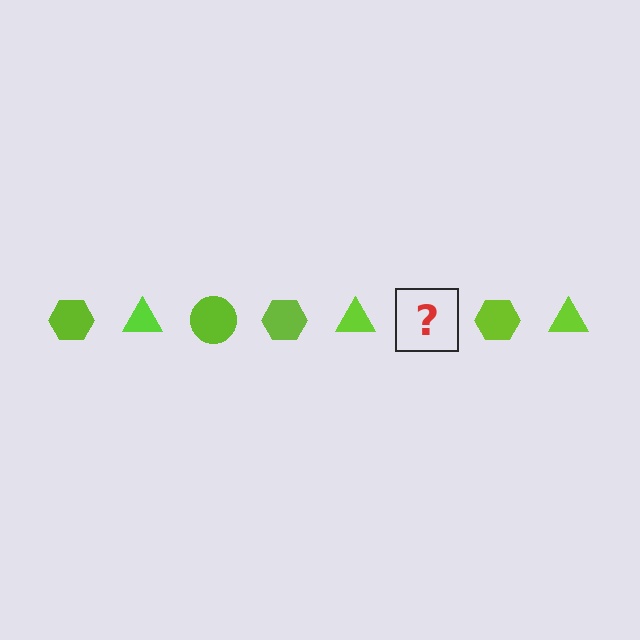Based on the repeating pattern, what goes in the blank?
The blank should be a lime circle.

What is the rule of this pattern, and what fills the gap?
The rule is that the pattern cycles through hexagon, triangle, circle shapes in lime. The gap should be filled with a lime circle.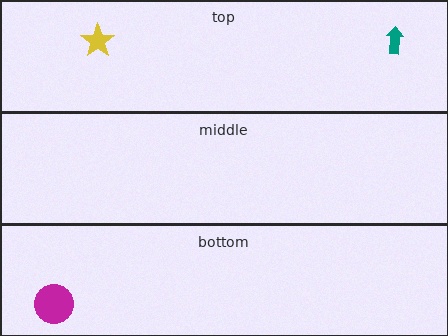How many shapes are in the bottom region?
1.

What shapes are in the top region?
The yellow star, the teal arrow.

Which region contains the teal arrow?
The top region.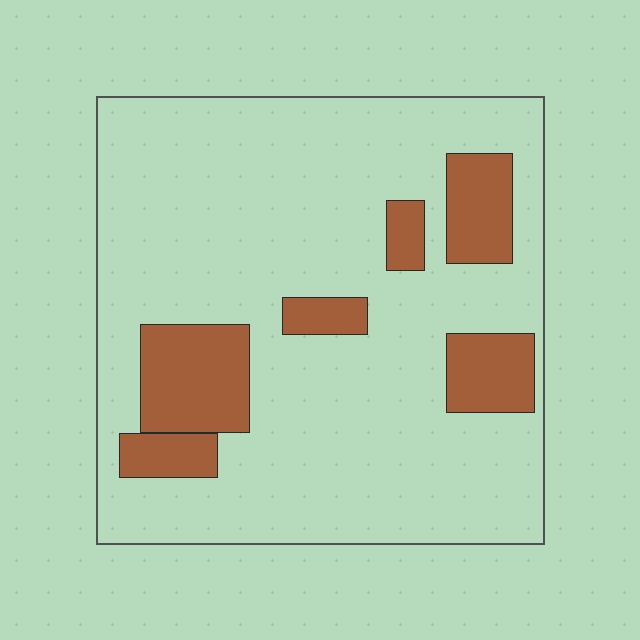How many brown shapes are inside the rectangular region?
6.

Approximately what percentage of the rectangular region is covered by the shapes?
Approximately 20%.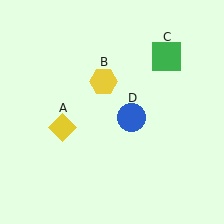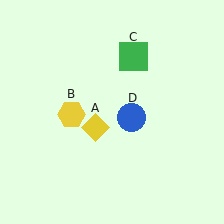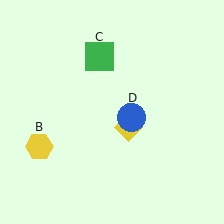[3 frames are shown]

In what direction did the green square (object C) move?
The green square (object C) moved left.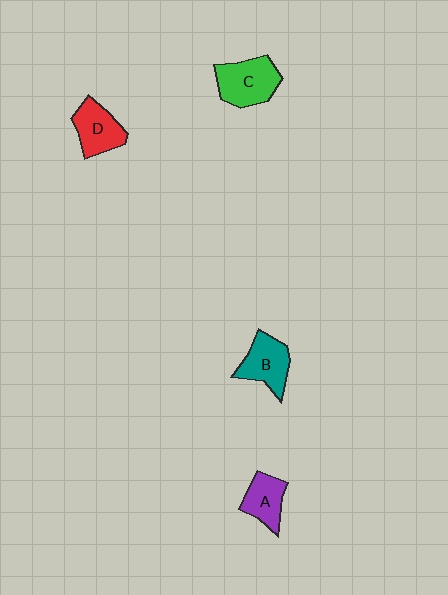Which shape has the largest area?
Shape C (green).